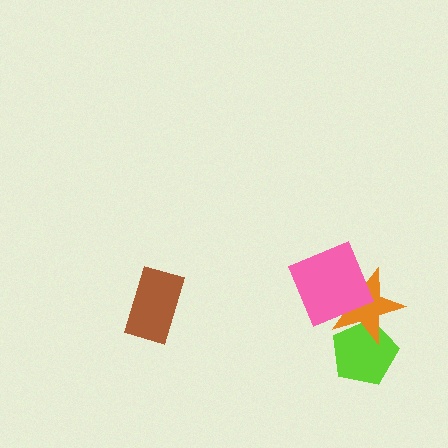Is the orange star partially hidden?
Yes, it is partially covered by another shape.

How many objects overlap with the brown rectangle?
0 objects overlap with the brown rectangle.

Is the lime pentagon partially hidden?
Yes, it is partially covered by another shape.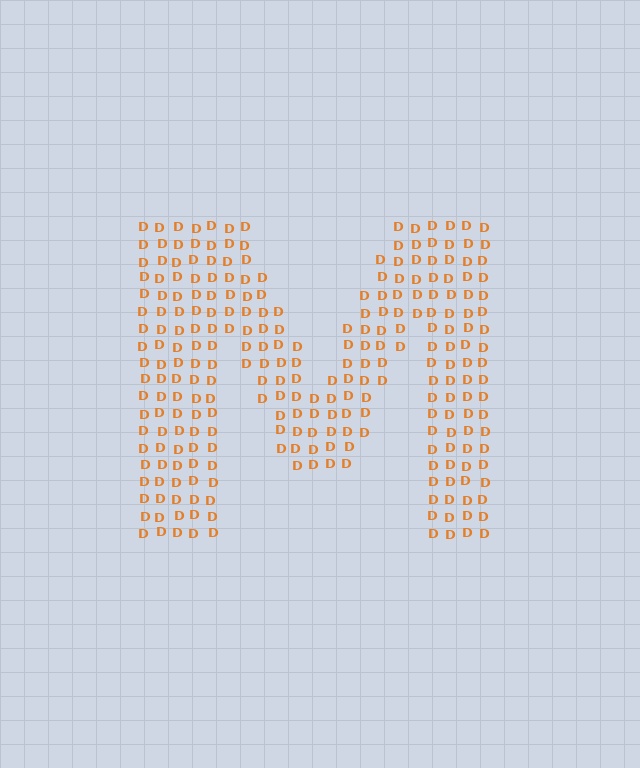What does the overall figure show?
The overall figure shows the letter M.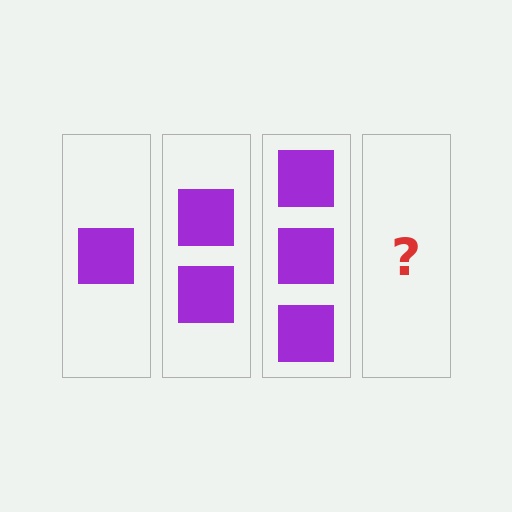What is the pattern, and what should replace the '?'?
The pattern is that each step adds one more square. The '?' should be 4 squares.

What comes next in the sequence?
The next element should be 4 squares.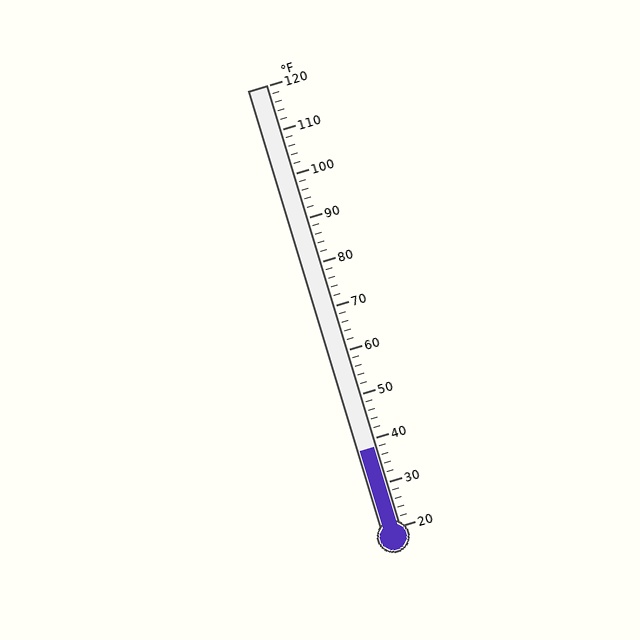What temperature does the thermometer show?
The thermometer shows approximately 38°F.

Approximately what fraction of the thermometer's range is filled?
The thermometer is filled to approximately 20% of its range.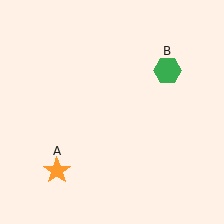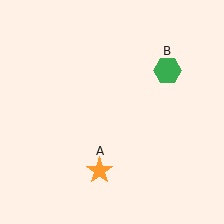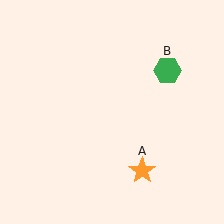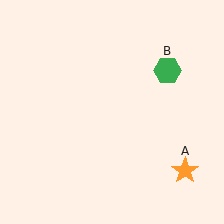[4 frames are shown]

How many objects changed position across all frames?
1 object changed position: orange star (object A).